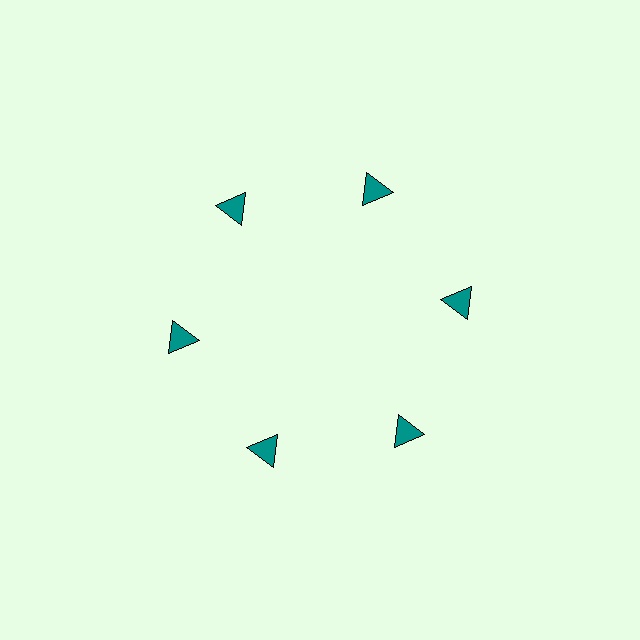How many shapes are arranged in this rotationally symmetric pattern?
There are 6 shapes, arranged in 6 groups of 1.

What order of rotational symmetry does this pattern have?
This pattern has 6-fold rotational symmetry.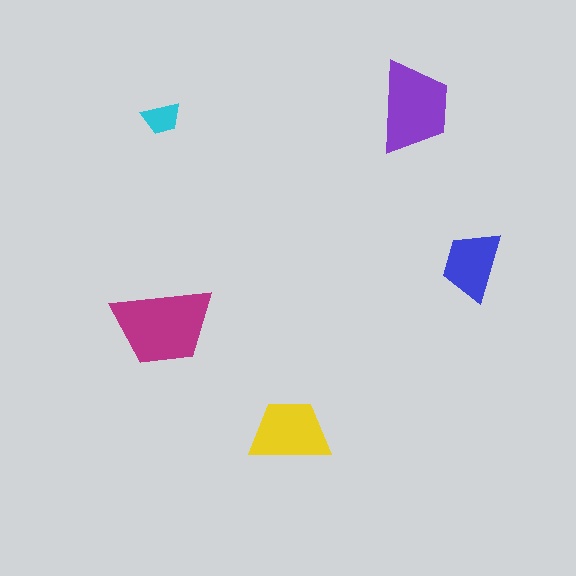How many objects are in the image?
There are 5 objects in the image.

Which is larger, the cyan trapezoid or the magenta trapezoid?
The magenta one.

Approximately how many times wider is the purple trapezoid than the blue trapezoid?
About 1.5 times wider.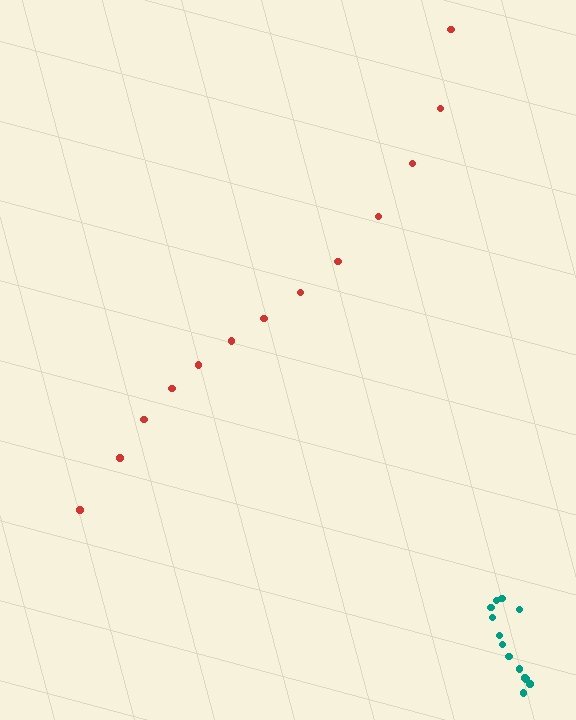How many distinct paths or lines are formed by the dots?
There are 2 distinct paths.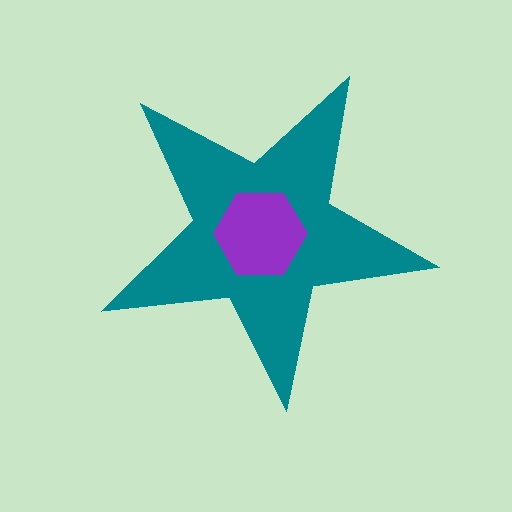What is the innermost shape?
The purple hexagon.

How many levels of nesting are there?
2.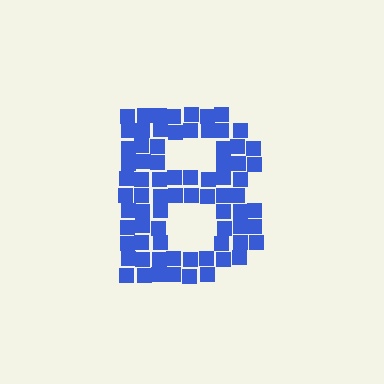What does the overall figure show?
The overall figure shows the letter B.